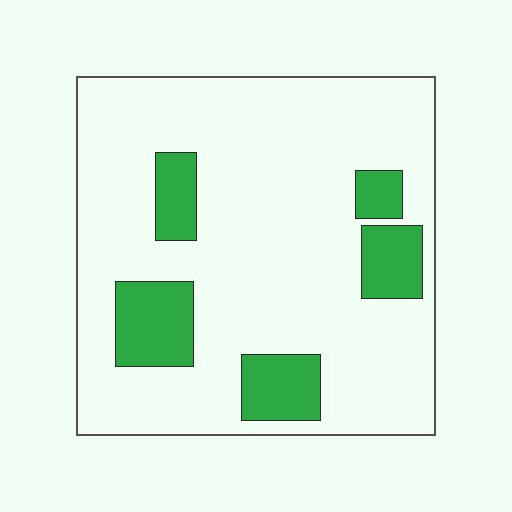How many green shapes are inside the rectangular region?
5.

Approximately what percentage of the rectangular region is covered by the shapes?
Approximately 20%.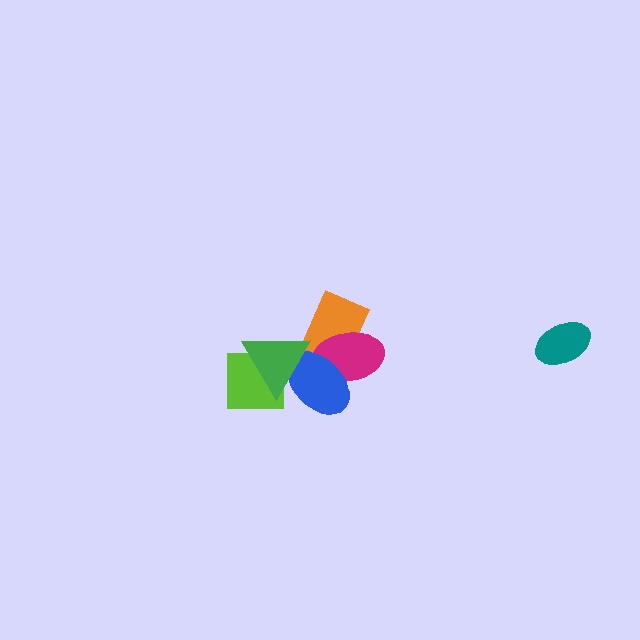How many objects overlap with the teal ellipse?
0 objects overlap with the teal ellipse.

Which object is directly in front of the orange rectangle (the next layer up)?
The magenta ellipse is directly in front of the orange rectangle.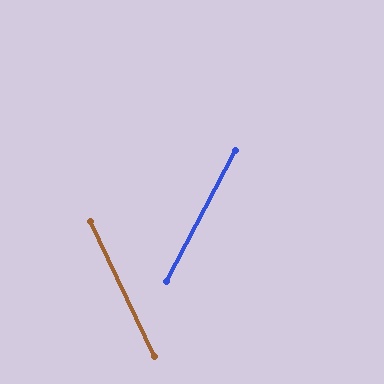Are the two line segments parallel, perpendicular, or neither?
Neither parallel nor perpendicular — they differ by about 53°.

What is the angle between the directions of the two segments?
Approximately 53 degrees.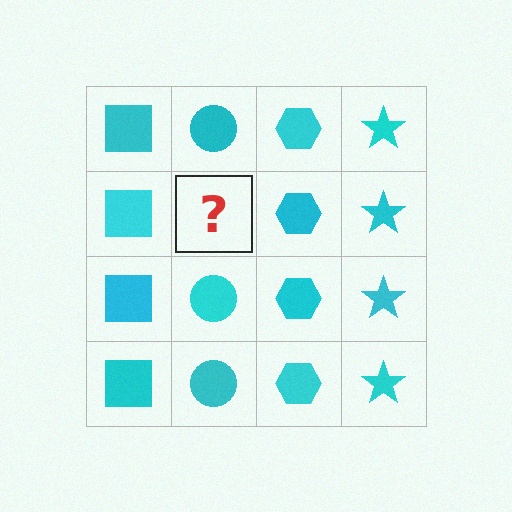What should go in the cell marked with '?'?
The missing cell should contain a cyan circle.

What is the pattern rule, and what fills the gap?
The rule is that each column has a consistent shape. The gap should be filled with a cyan circle.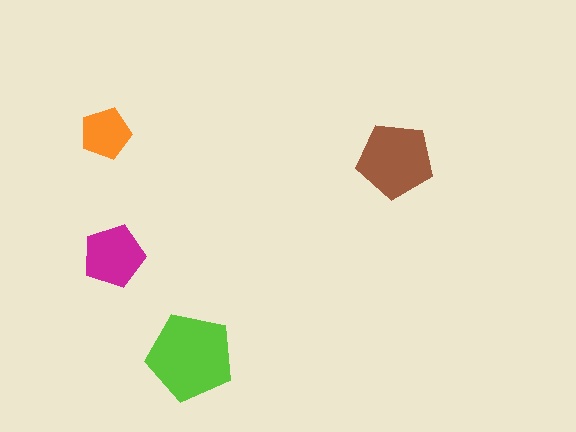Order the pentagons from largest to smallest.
the lime one, the brown one, the magenta one, the orange one.